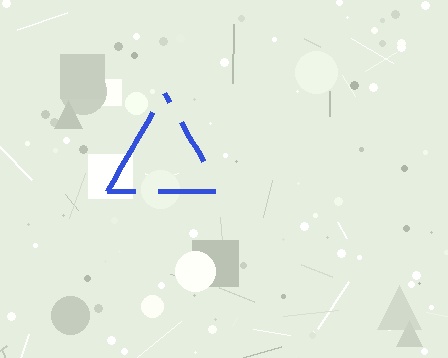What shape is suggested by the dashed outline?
The dashed outline suggests a triangle.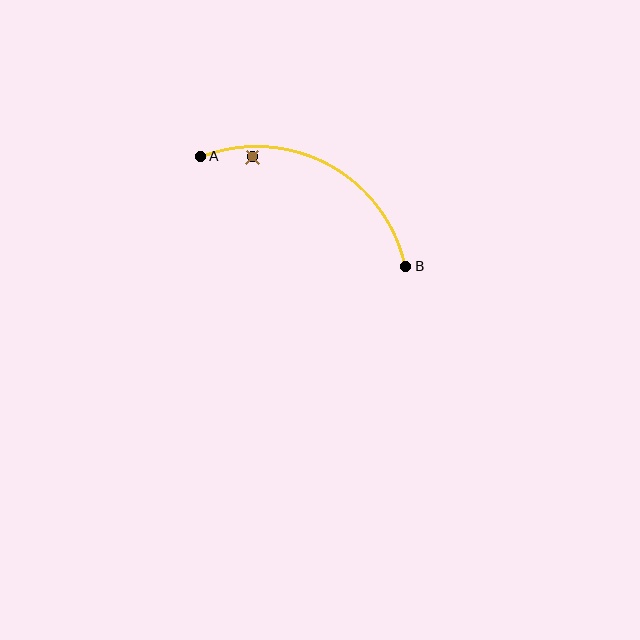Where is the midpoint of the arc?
The arc midpoint is the point on the curve farthest from the straight line joining A and B. It sits above that line.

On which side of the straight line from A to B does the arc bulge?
The arc bulges above the straight line connecting A and B.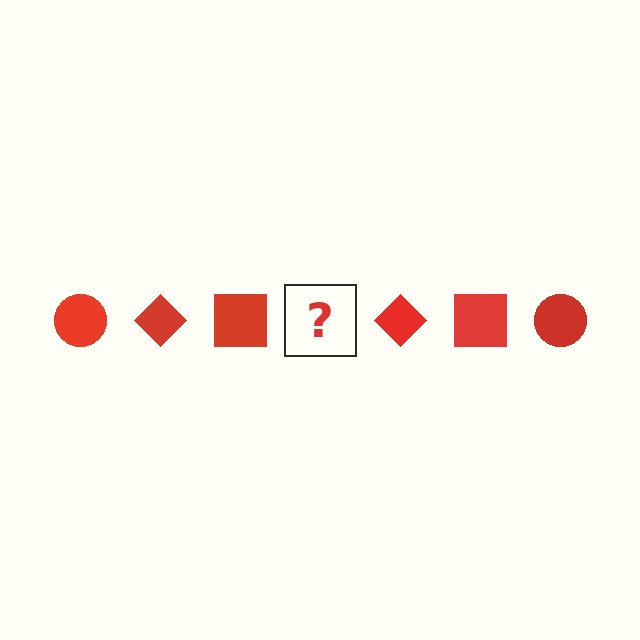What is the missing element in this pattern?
The missing element is a red circle.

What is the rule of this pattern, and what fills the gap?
The rule is that the pattern cycles through circle, diamond, square shapes in red. The gap should be filled with a red circle.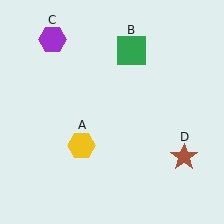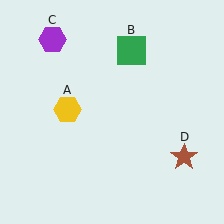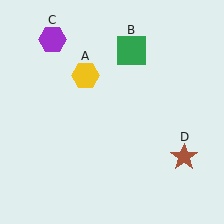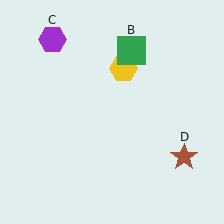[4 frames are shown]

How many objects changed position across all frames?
1 object changed position: yellow hexagon (object A).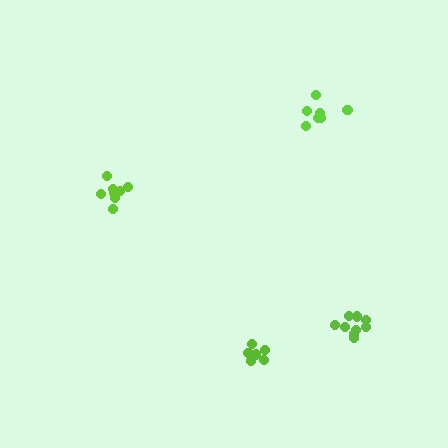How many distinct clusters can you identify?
There are 4 distinct clusters.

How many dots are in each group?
Group 1: 8 dots, Group 2: 9 dots, Group 3: 7 dots, Group 4: 7 dots (31 total).